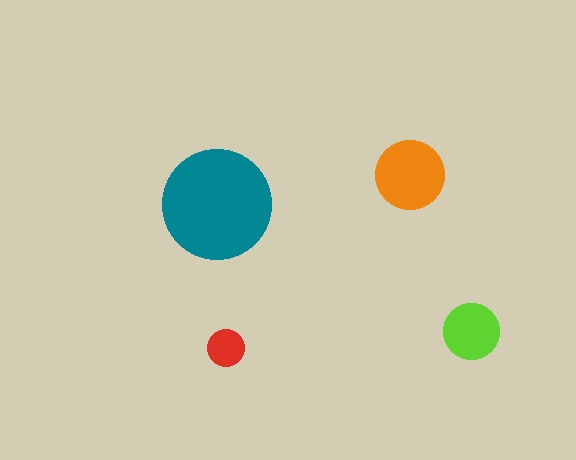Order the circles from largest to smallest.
the teal one, the orange one, the lime one, the red one.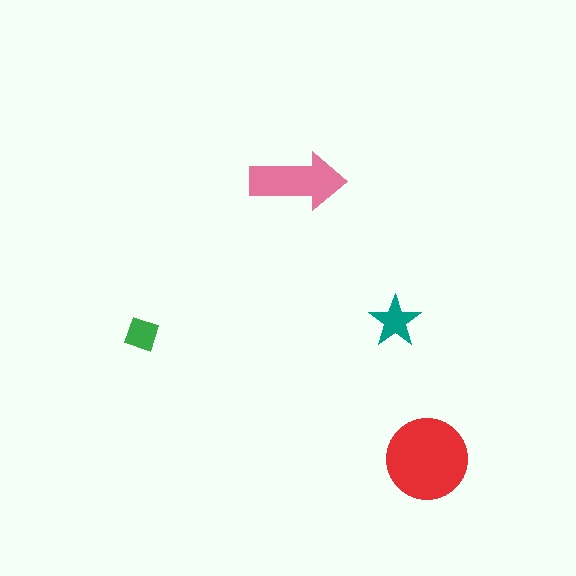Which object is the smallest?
The green diamond.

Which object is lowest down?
The red circle is bottommost.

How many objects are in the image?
There are 4 objects in the image.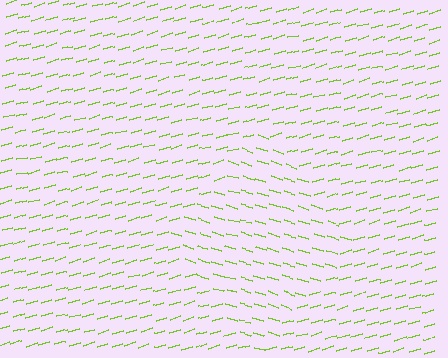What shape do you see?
I see a diamond.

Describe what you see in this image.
The image is filled with small lime line segments. A diamond region in the image has lines oriented differently from the surrounding lines, creating a visible texture boundary.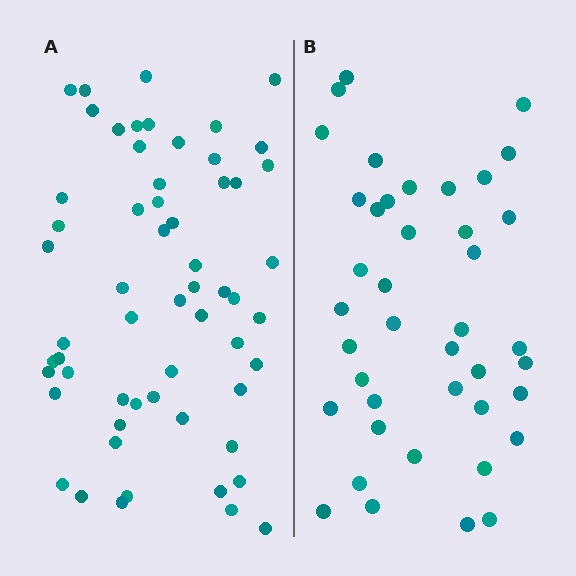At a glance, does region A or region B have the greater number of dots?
Region A (the left region) has more dots.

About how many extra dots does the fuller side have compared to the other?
Region A has approximately 20 more dots than region B.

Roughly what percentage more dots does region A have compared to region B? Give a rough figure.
About 45% more.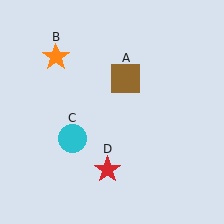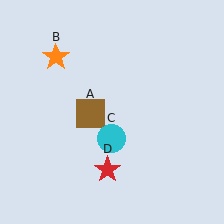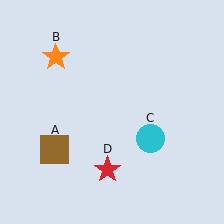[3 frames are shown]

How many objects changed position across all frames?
2 objects changed position: brown square (object A), cyan circle (object C).